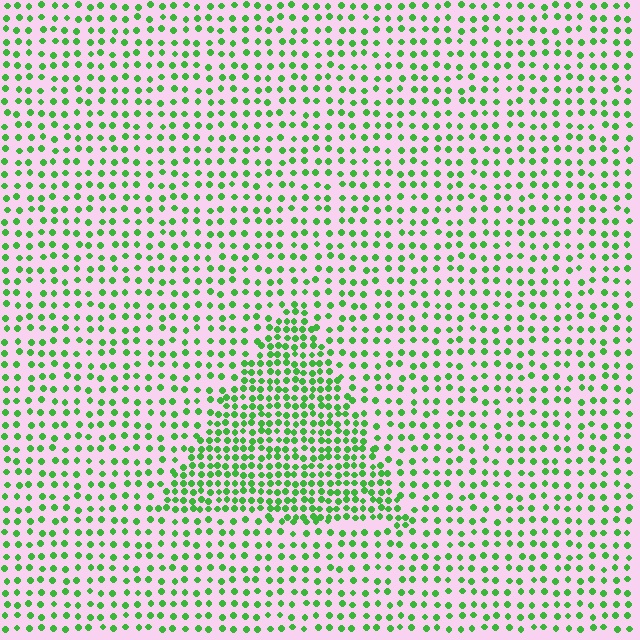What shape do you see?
I see a triangle.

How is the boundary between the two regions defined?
The boundary is defined by a change in element density (approximately 2.0x ratio). All elements are the same color, size, and shape.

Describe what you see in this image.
The image contains small green elements arranged at two different densities. A triangle-shaped region is visible where the elements are more densely packed than the surrounding area.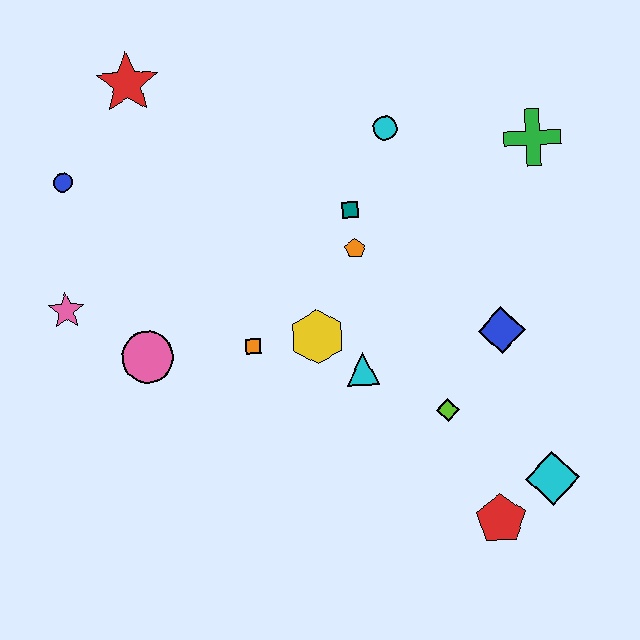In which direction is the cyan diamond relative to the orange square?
The cyan diamond is to the right of the orange square.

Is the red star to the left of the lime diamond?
Yes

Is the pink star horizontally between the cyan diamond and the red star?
No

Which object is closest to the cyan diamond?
The red pentagon is closest to the cyan diamond.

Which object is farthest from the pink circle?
The green cross is farthest from the pink circle.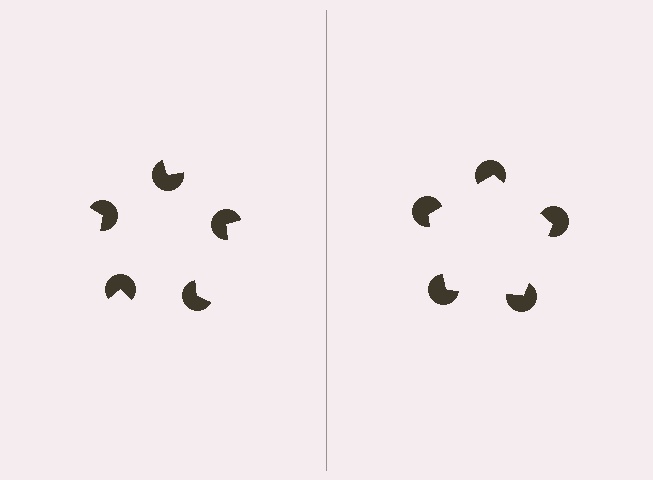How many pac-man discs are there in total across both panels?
10 — 5 on each side.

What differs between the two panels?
The pac-man discs are positioned identically on both sides; only the wedge orientations differ. On the right they align to a pentagon; on the left they are misaligned.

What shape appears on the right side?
An illusory pentagon.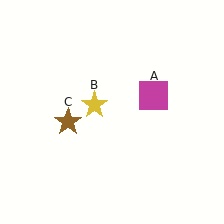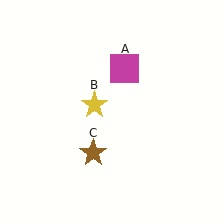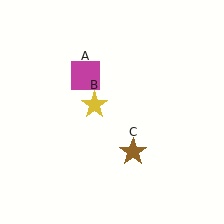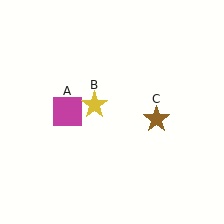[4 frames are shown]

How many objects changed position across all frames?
2 objects changed position: magenta square (object A), brown star (object C).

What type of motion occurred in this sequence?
The magenta square (object A), brown star (object C) rotated counterclockwise around the center of the scene.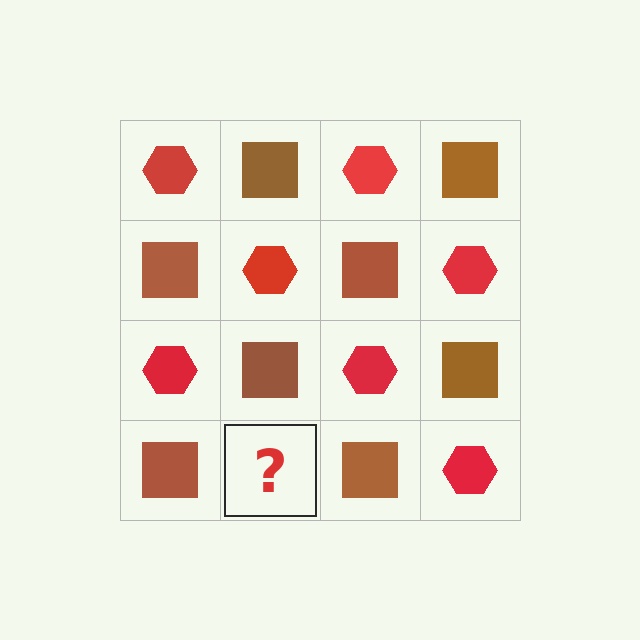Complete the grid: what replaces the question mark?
The question mark should be replaced with a red hexagon.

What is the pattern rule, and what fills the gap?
The rule is that it alternates red hexagon and brown square in a checkerboard pattern. The gap should be filled with a red hexagon.